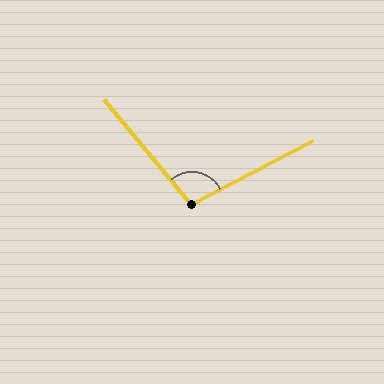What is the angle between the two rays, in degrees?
Approximately 102 degrees.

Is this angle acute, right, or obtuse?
It is obtuse.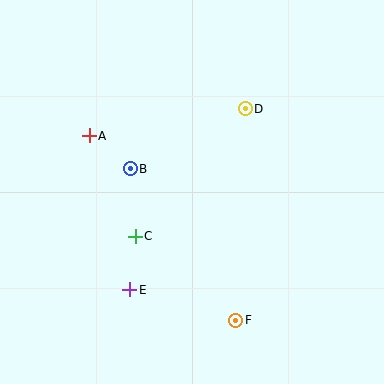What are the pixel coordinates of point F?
Point F is at (236, 320).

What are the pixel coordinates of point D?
Point D is at (245, 109).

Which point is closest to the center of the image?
Point B at (130, 169) is closest to the center.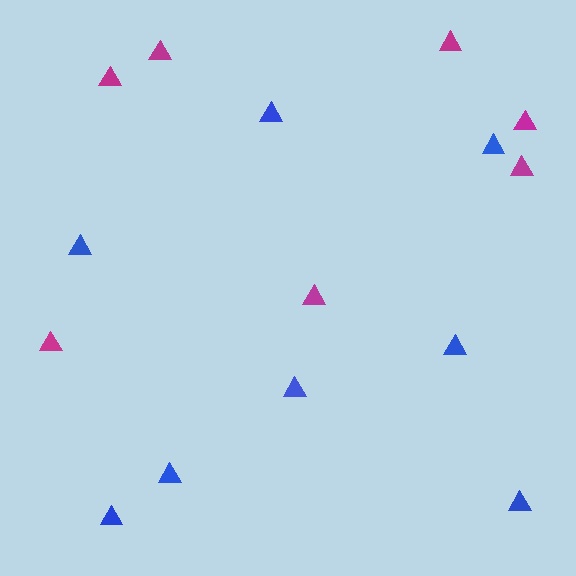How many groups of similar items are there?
There are 2 groups: one group of blue triangles (8) and one group of magenta triangles (7).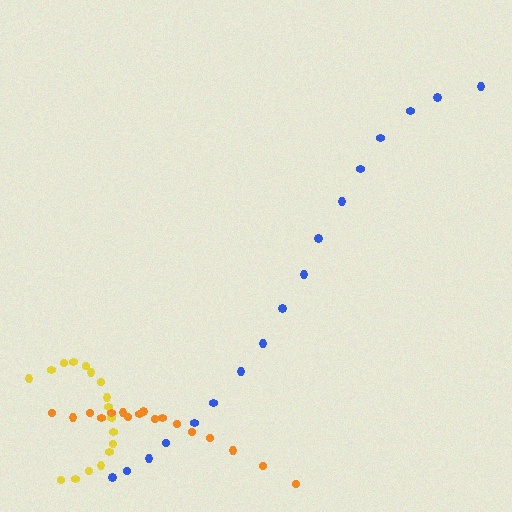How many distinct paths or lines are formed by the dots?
There are 3 distinct paths.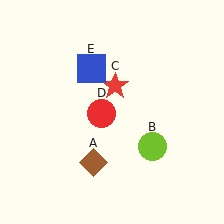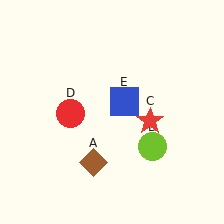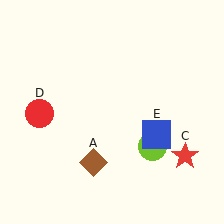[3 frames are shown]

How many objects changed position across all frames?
3 objects changed position: red star (object C), red circle (object D), blue square (object E).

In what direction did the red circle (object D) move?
The red circle (object D) moved left.